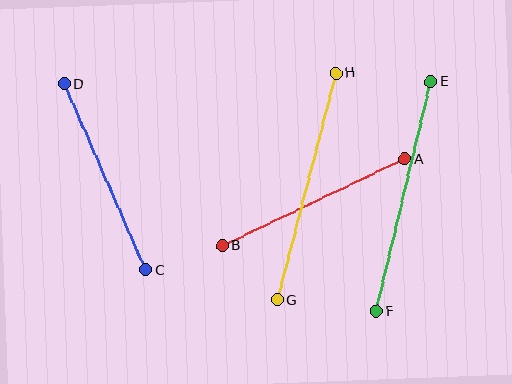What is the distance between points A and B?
The distance is approximately 202 pixels.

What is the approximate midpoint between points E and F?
The midpoint is at approximately (404, 196) pixels.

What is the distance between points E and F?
The distance is approximately 236 pixels.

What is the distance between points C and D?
The distance is approximately 203 pixels.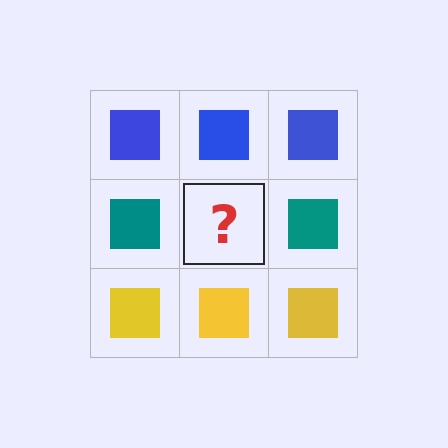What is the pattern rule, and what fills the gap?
The rule is that each row has a consistent color. The gap should be filled with a teal square.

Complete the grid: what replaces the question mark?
The question mark should be replaced with a teal square.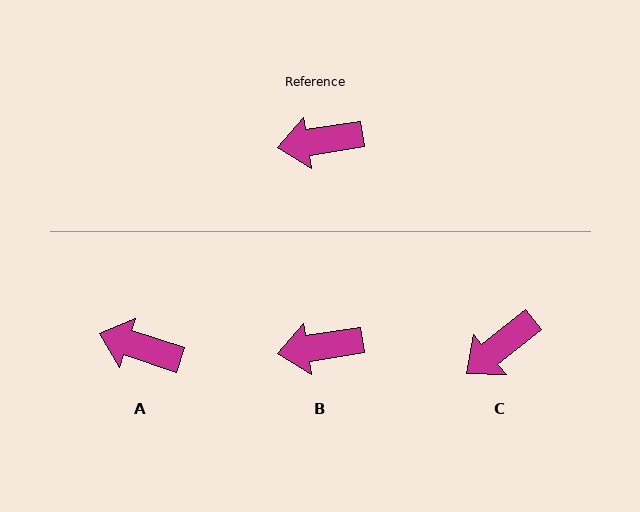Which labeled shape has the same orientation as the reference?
B.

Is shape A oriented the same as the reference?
No, it is off by about 27 degrees.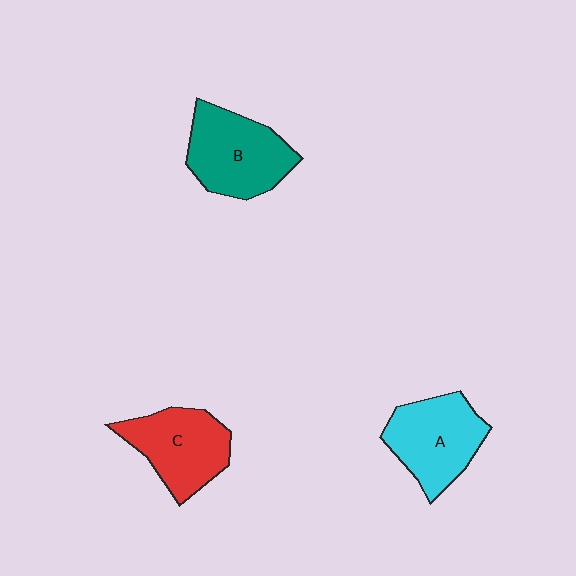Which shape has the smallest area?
Shape C (red).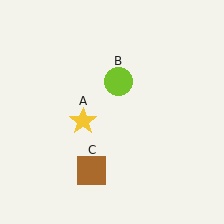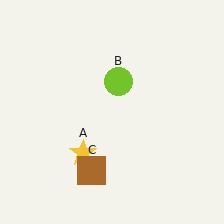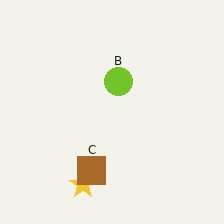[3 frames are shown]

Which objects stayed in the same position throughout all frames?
Lime circle (object B) and brown square (object C) remained stationary.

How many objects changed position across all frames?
1 object changed position: yellow star (object A).